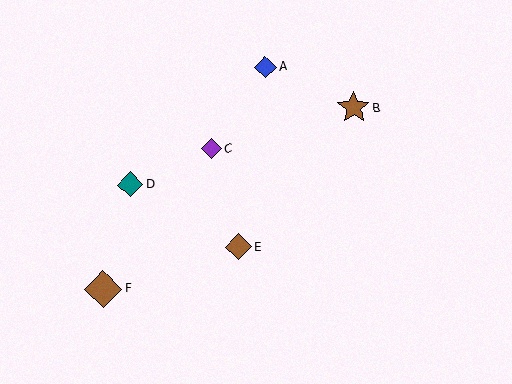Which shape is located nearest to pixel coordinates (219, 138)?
The purple diamond (labeled C) at (212, 148) is nearest to that location.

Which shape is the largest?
The brown diamond (labeled F) is the largest.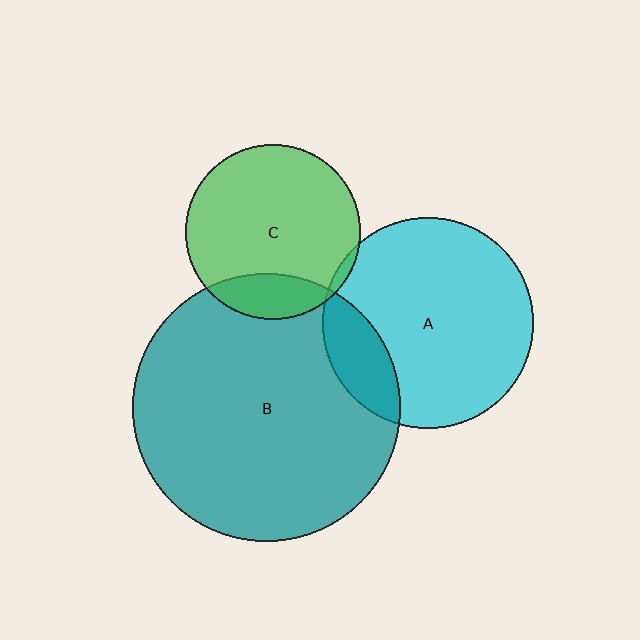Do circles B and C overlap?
Yes.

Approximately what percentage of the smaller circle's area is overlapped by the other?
Approximately 15%.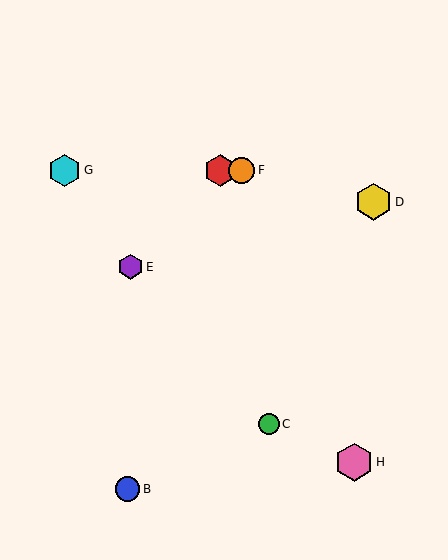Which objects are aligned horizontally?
Objects A, F, G are aligned horizontally.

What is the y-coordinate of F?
Object F is at y≈170.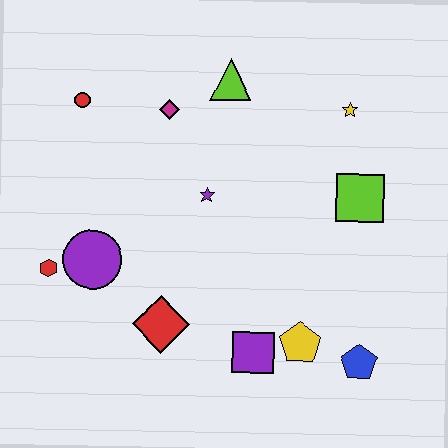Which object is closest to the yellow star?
The lime square is closest to the yellow star.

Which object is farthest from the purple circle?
The yellow star is farthest from the purple circle.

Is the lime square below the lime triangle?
Yes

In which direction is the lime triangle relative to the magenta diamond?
The lime triangle is to the right of the magenta diamond.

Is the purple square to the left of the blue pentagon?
Yes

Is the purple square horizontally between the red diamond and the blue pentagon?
Yes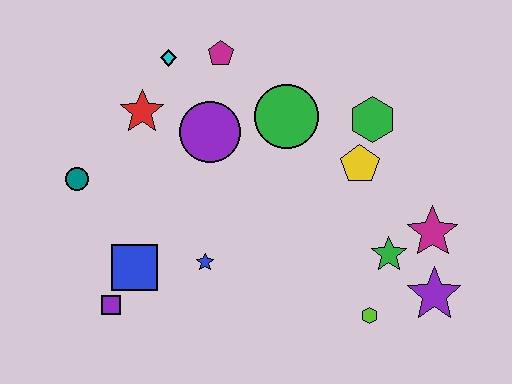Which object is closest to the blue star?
The blue square is closest to the blue star.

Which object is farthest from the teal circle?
The purple star is farthest from the teal circle.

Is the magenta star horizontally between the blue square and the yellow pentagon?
No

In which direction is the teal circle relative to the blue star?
The teal circle is to the left of the blue star.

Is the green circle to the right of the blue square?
Yes